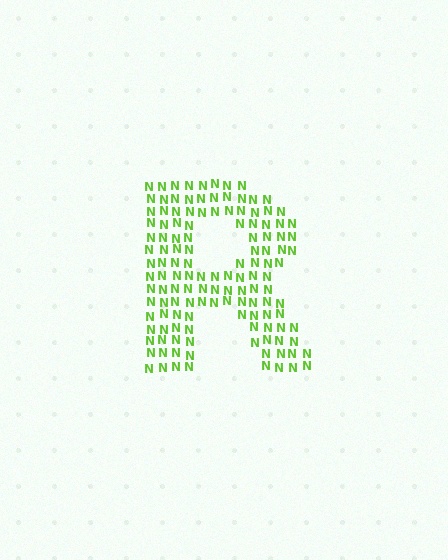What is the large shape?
The large shape is the letter R.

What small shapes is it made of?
It is made of small letter N's.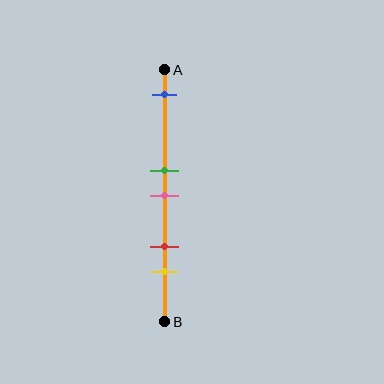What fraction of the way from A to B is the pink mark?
The pink mark is approximately 50% (0.5) of the way from A to B.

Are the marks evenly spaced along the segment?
No, the marks are not evenly spaced.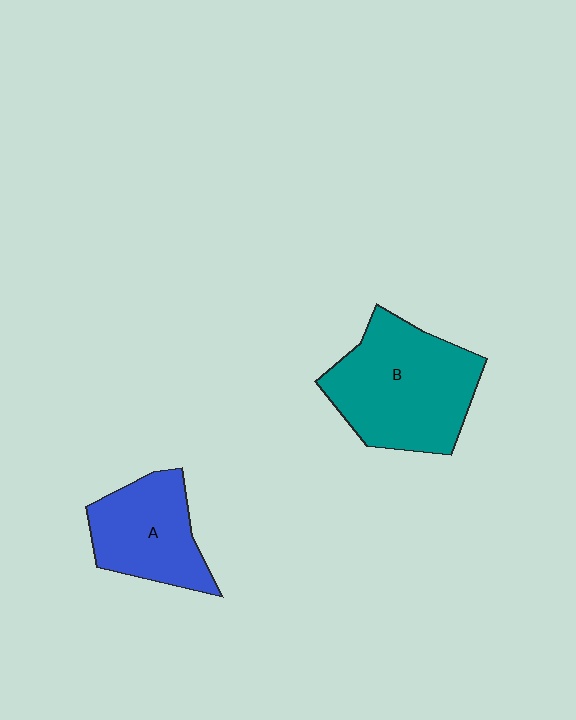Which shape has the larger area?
Shape B (teal).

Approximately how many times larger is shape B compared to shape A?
Approximately 1.5 times.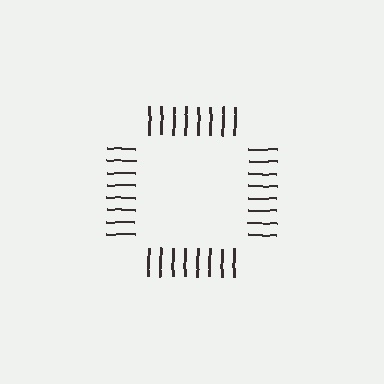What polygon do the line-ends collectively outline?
An illusory square — the line segments terminate on its edges but no continuous stroke is drawn.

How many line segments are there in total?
32 — 8 along each of the 4 edges.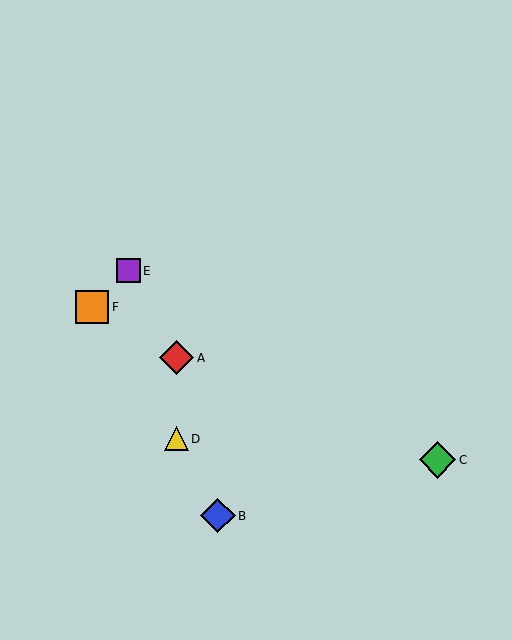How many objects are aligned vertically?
2 objects (A, D) are aligned vertically.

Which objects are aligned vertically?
Objects A, D are aligned vertically.